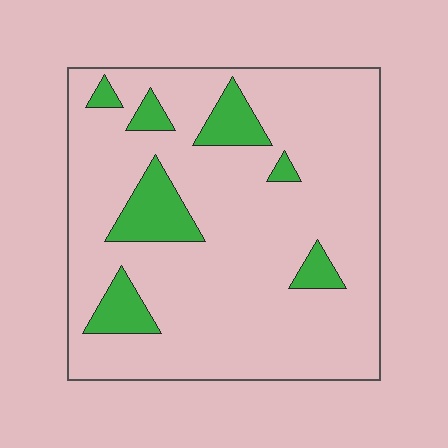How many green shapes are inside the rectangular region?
7.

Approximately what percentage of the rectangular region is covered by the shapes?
Approximately 15%.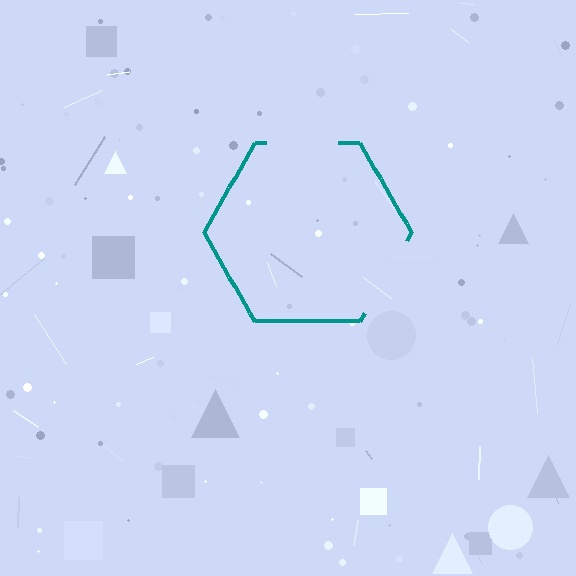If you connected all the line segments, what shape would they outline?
They would outline a hexagon.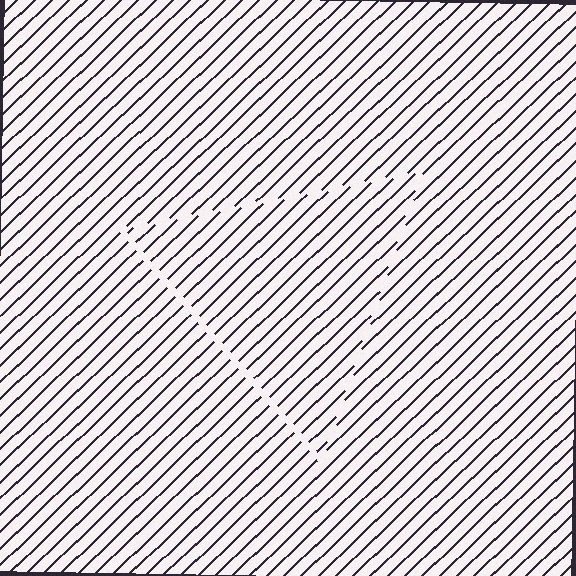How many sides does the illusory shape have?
3 sides — the line-ends trace a triangle.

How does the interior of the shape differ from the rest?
The interior of the shape contains the same grating, shifted by half a period — the contour is defined by the phase discontinuity where line-ends from the inner and outer gratings abut.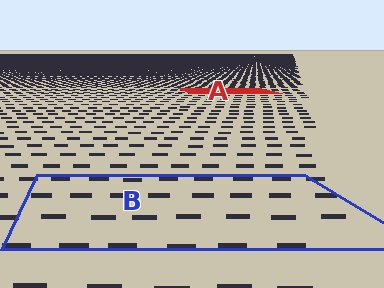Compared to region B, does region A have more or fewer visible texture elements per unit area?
Region A has more texture elements per unit area — they are packed more densely because it is farther away.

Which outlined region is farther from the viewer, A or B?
Region A is farther from the viewer — the texture elements inside it appear smaller and more densely packed.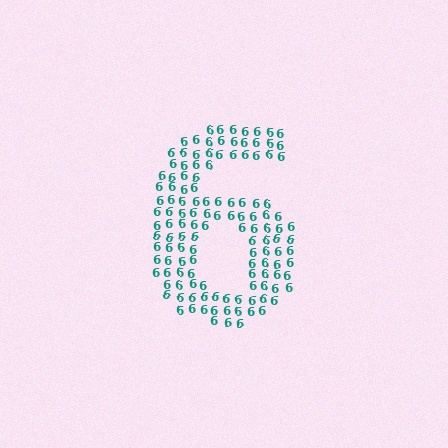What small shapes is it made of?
It is made of small digit 6's.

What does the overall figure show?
The overall figure shows the digit 6.